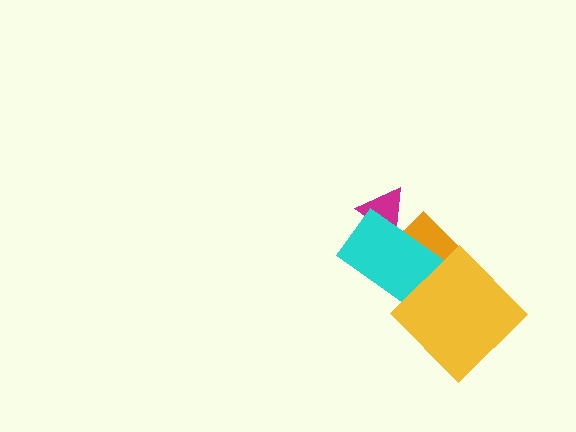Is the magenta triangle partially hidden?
Yes, it is partially covered by another shape.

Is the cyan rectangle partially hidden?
Yes, it is partially covered by another shape.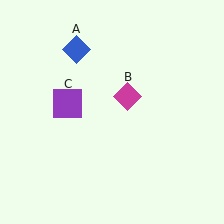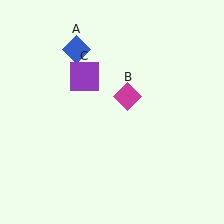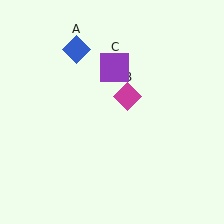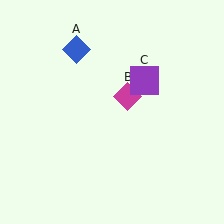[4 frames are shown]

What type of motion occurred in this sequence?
The purple square (object C) rotated clockwise around the center of the scene.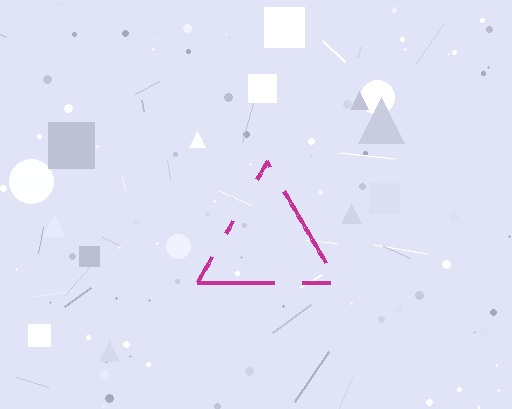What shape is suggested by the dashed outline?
The dashed outline suggests a triangle.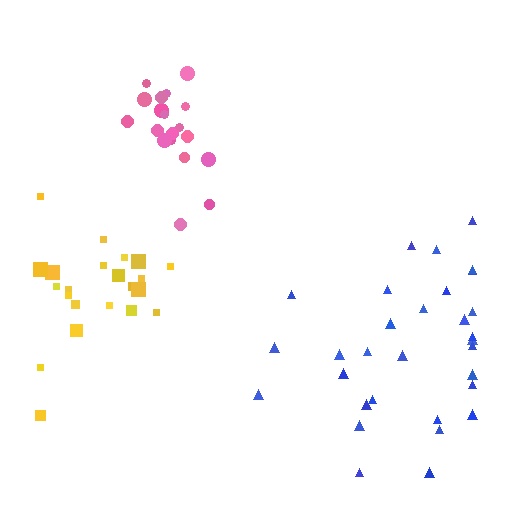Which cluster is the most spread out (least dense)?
Blue.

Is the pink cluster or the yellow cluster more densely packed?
Pink.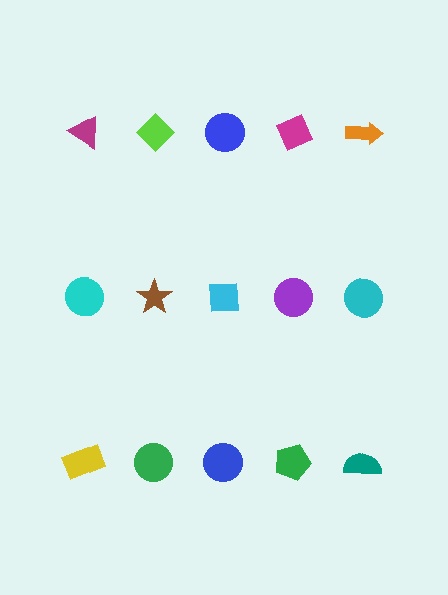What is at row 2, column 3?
A cyan square.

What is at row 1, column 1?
A magenta triangle.